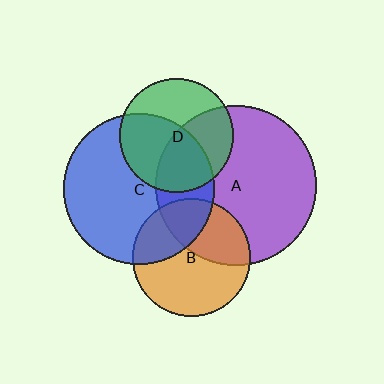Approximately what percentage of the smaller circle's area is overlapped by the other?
Approximately 30%.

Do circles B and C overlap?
Yes.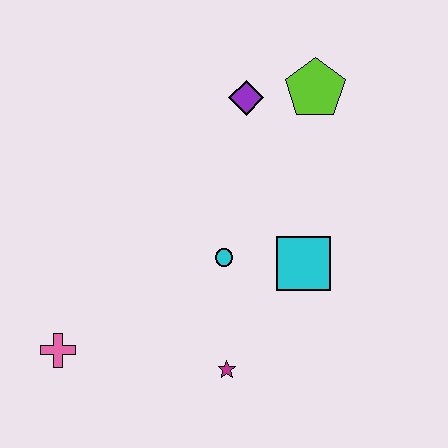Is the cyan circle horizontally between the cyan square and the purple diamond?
No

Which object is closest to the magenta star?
The cyan circle is closest to the magenta star.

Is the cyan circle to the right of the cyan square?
No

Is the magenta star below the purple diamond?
Yes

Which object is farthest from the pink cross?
The lime pentagon is farthest from the pink cross.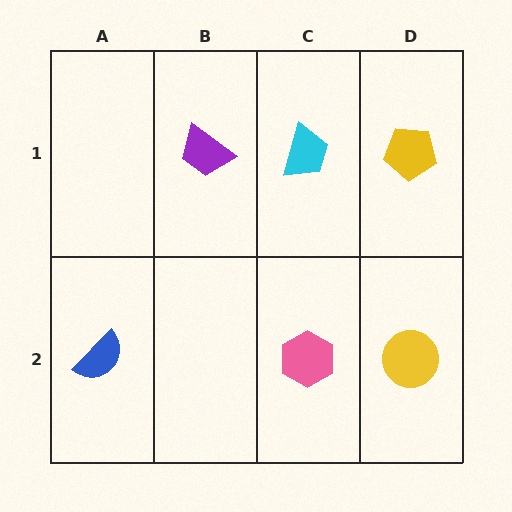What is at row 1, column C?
A cyan trapezoid.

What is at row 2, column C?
A pink hexagon.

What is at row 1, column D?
A yellow pentagon.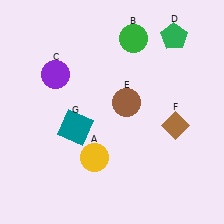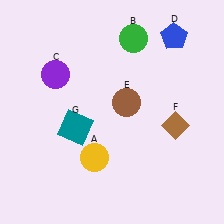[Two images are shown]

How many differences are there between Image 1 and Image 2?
There is 1 difference between the two images.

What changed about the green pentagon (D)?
In Image 1, D is green. In Image 2, it changed to blue.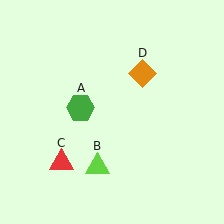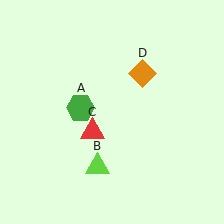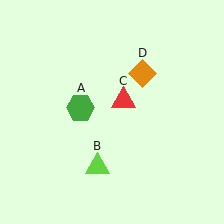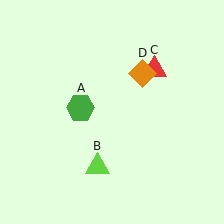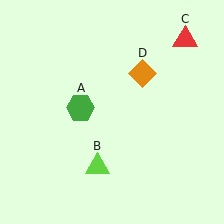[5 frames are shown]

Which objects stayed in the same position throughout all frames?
Green hexagon (object A) and lime triangle (object B) and orange diamond (object D) remained stationary.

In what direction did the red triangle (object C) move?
The red triangle (object C) moved up and to the right.